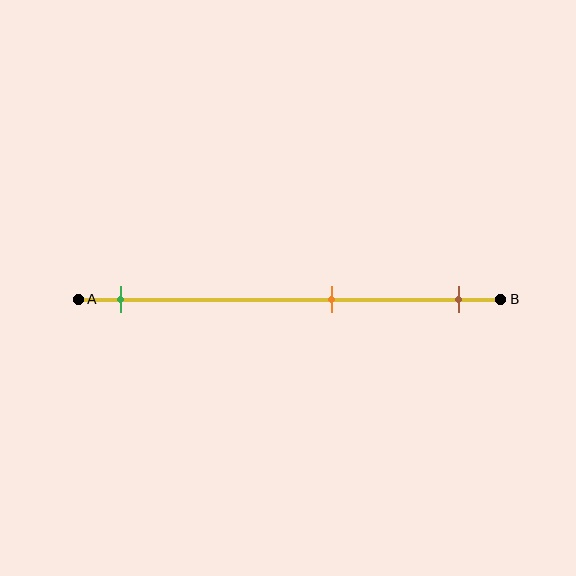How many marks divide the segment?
There are 3 marks dividing the segment.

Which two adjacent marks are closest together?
The orange and brown marks are the closest adjacent pair.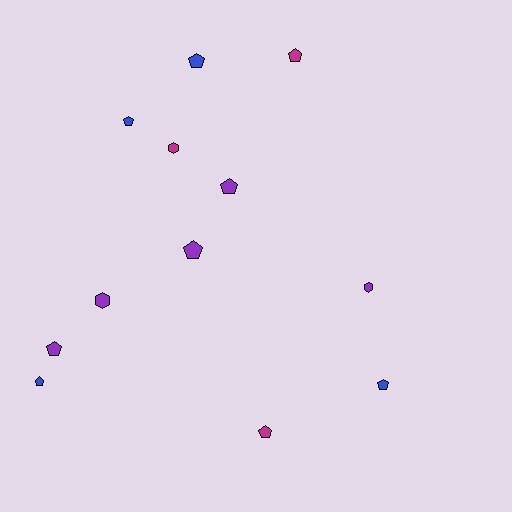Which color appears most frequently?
Purple, with 5 objects.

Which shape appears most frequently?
Pentagon, with 9 objects.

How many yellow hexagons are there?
There are no yellow hexagons.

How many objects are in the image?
There are 12 objects.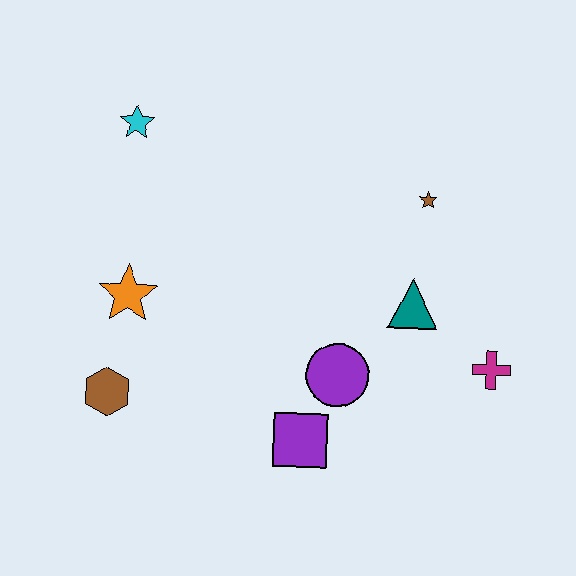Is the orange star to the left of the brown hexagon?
No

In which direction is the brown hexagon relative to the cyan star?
The brown hexagon is below the cyan star.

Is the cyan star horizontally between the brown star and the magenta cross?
No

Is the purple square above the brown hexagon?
No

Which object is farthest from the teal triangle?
The cyan star is farthest from the teal triangle.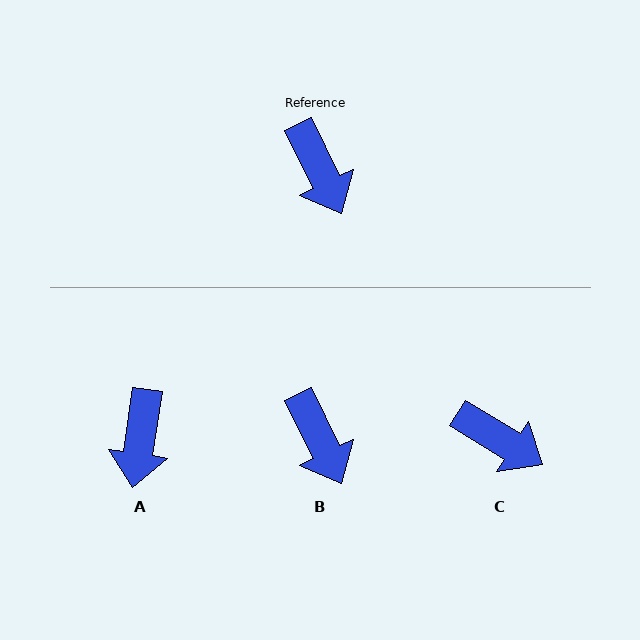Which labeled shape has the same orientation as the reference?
B.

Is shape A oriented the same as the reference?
No, it is off by about 35 degrees.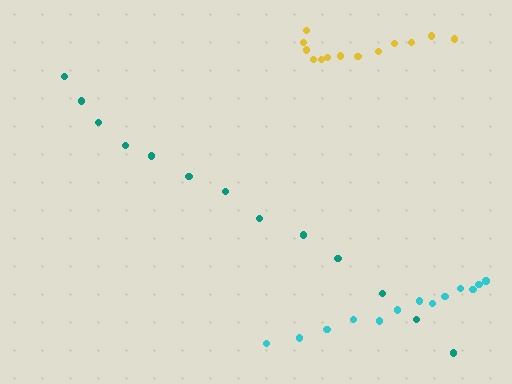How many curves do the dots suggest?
There are 3 distinct paths.